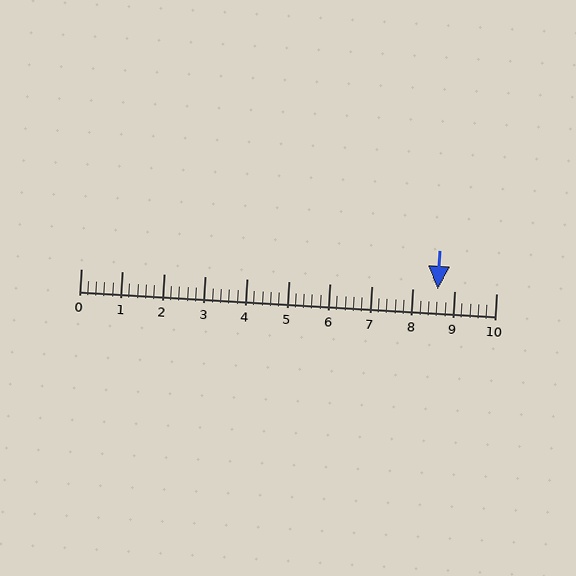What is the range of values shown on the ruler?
The ruler shows values from 0 to 10.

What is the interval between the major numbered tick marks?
The major tick marks are spaced 1 units apart.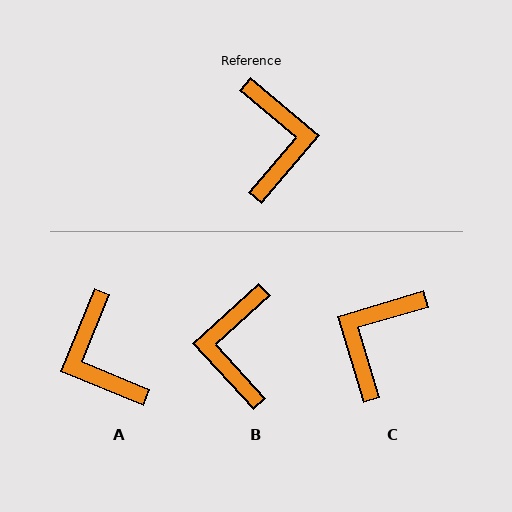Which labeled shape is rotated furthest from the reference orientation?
B, about 173 degrees away.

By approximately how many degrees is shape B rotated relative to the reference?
Approximately 173 degrees counter-clockwise.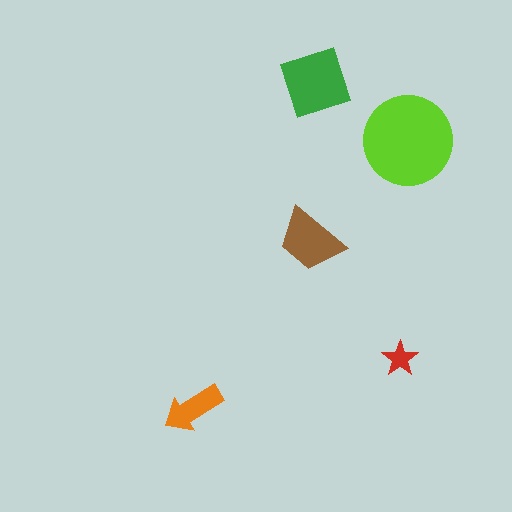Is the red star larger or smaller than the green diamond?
Smaller.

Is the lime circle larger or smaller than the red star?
Larger.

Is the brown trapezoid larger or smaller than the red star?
Larger.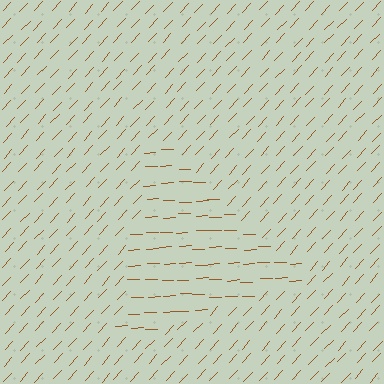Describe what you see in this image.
The image is filled with small brown line segments. A triangle region in the image has lines oriented differently from the surrounding lines, creating a visible texture boundary.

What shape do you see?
I see a triangle.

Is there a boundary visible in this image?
Yes, there is a texture boundary formed by a change in line orientation.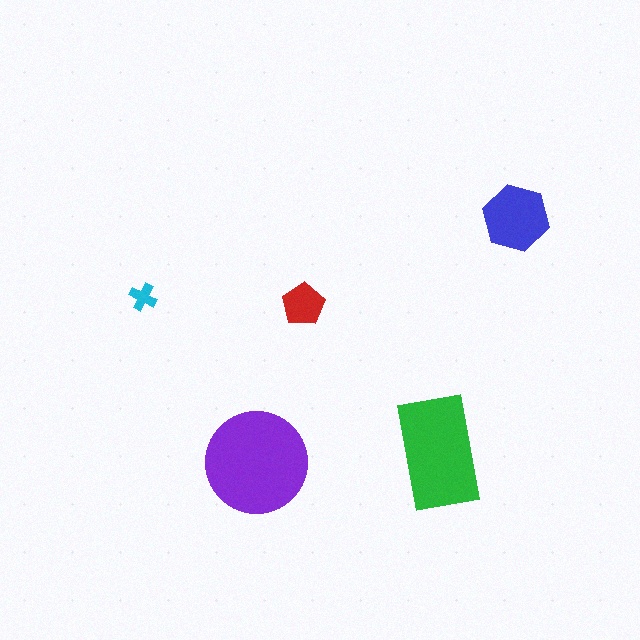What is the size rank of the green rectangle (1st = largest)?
2nd.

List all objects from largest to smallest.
The purple circle, the green rectangle, the blue hexagon, the red pentagon, the cyan cross.